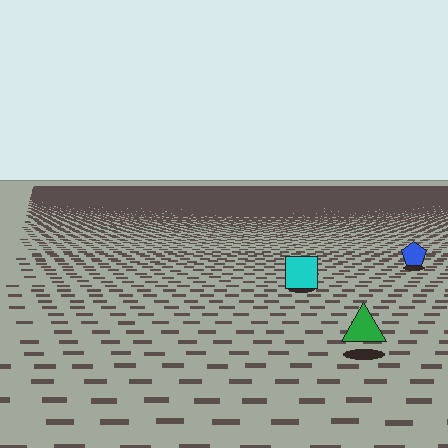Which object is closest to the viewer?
The green triangle is closest. The texture marks near it are larger and more spread out.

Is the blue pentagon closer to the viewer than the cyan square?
No. The cyan square is closer — you can tell from the texture gradient: the ground texture is coarser near it.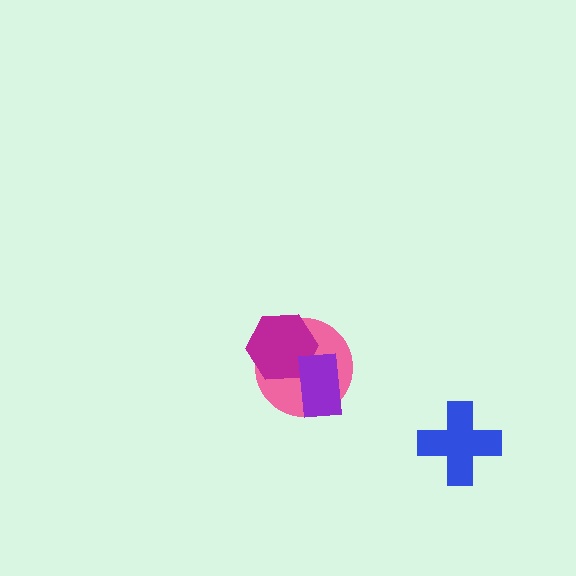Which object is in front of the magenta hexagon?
The purple rectangle is in front of the magenta hexagon.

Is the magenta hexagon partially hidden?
Yes, it is partially covered by another shape.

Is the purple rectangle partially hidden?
No, no other shape covers it.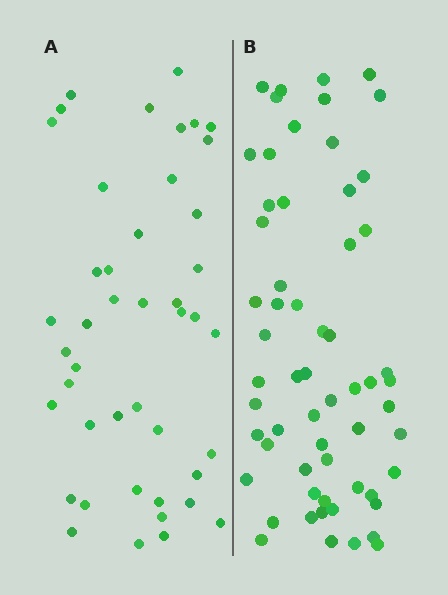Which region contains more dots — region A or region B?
Region B (the right region) has more dots.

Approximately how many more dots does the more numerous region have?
Region B has approximately 15 more dots than region A.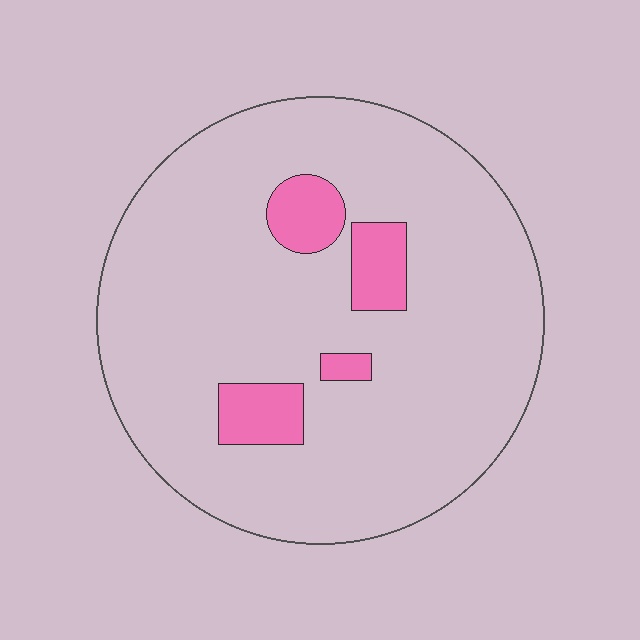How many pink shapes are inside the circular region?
4.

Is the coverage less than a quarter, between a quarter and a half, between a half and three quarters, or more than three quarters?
Less than a quarter.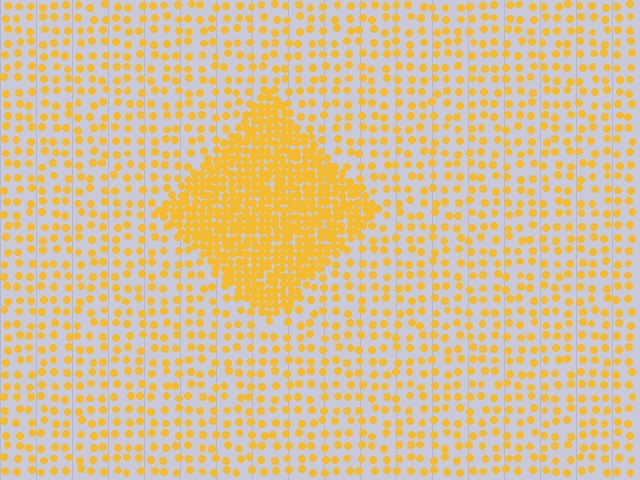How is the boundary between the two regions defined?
The boundary is defined by a change in element density (approximately 2.8x ratio). All elements are the same color, size, and shape.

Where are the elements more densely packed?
The elements are more densely packed inside the diamond boundary.